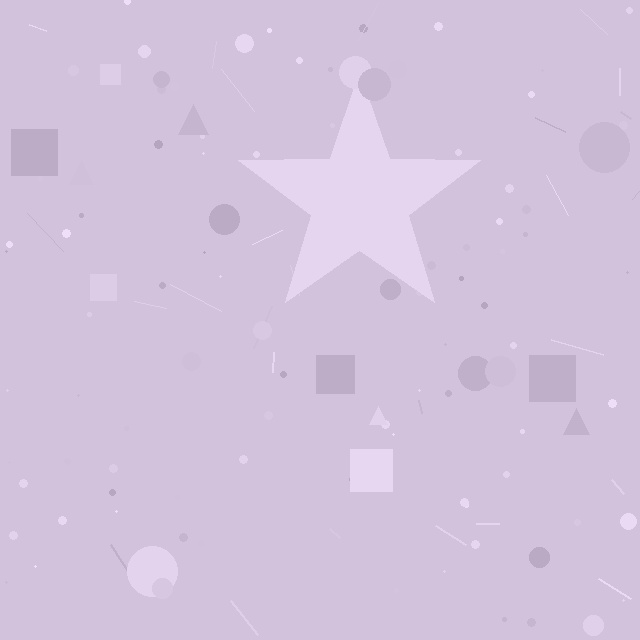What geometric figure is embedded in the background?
A star is embedded in the background.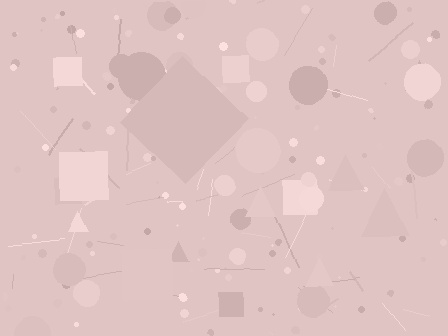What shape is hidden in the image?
A diamond is hidden in the image.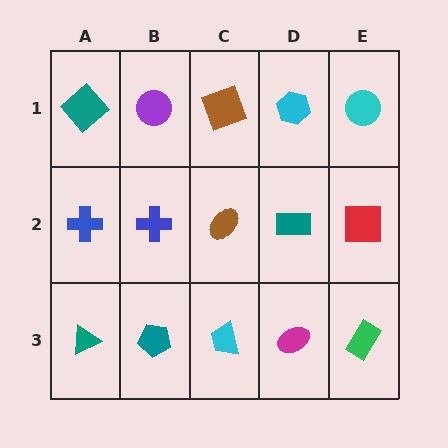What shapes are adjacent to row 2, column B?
A purple circle (row 1, column B), a teal pentagon (row 3, column B), a blue cross (row 2, column A), a brown ellipse (row 2, column C).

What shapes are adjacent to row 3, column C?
A brown ellipse (row 2, column C), a teal pentagon (row 3, column B), a magenta ellipse (row 3, column D).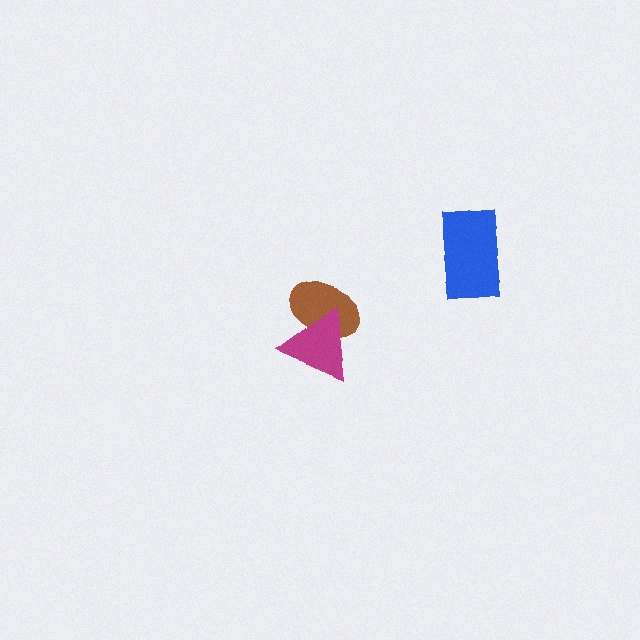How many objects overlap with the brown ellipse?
1 object overlaps with the brown ellipse.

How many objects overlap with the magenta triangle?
1 object overlaps with the magenta triangle.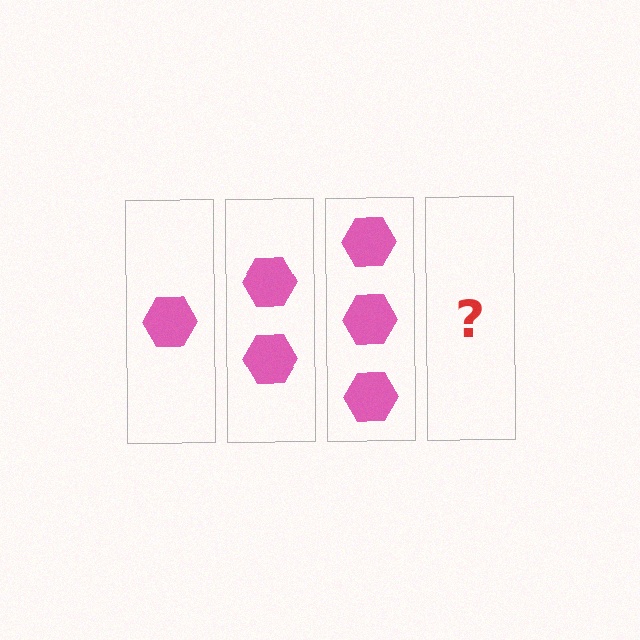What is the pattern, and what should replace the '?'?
The pattern is that each step adds one more hexagon. The '?' should be 4 hexagons.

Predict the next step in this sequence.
The next step is 4 hexagons.